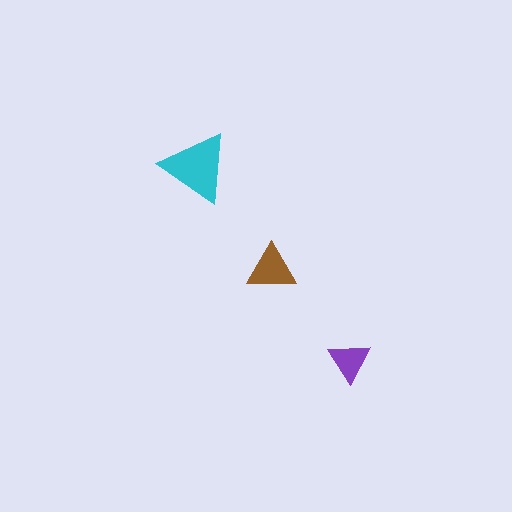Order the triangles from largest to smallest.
the cyan one, the brown one, the purple one.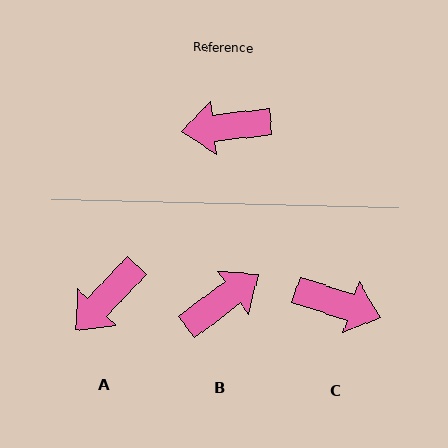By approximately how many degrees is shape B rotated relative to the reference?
Approximately 150 degrees clockwise.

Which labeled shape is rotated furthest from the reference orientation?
C, about 156 degrees away.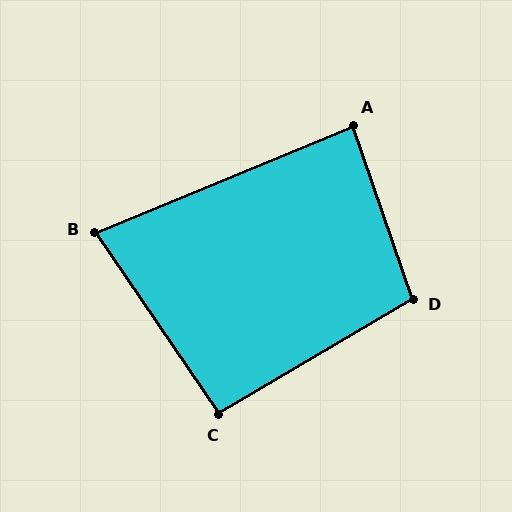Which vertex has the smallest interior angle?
B, at approximately 78 degrees.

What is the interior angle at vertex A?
Approximately 86 degrees (approximately right).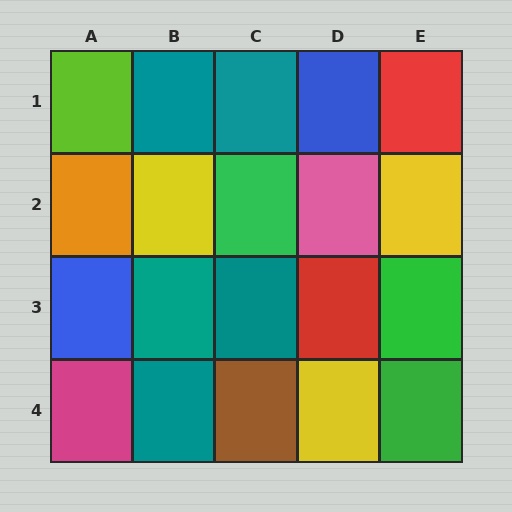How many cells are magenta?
1 cell is magenta.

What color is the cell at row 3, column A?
Blue.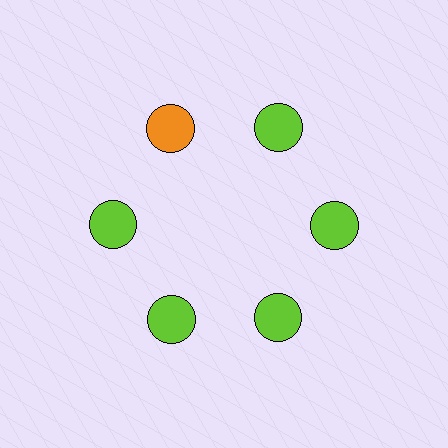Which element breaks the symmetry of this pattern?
The orange circle at roughly the 11 o'clock position breaks the symmetry. All other shapes are lime circles.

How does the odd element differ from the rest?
It has a different color: orange instead of lime.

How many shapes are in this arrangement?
There are 6 shapes arranged in a ring pattern.